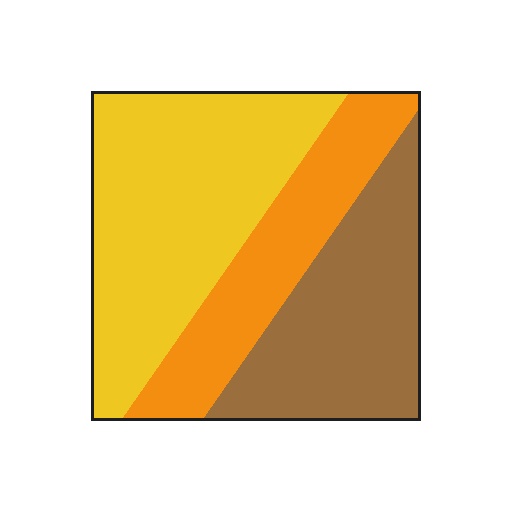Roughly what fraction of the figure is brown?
Brown takes up between a sixth and a third of the figure.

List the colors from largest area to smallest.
From largest to smallest: yellow, brown, orange.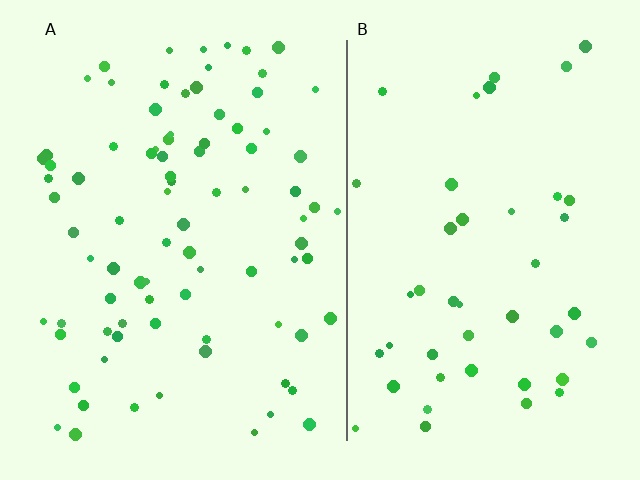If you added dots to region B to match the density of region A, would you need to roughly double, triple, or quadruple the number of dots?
Approximately double.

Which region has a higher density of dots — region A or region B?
A (the left).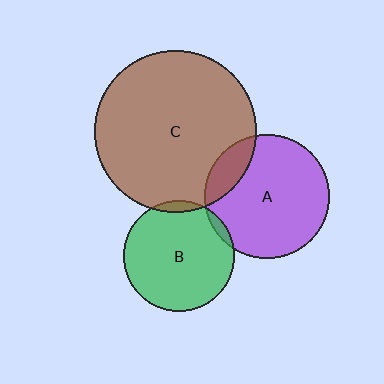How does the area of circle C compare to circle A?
Approximately 1.7 times.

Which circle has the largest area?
Circle C (brown).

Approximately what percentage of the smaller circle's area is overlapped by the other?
Approximately 5%.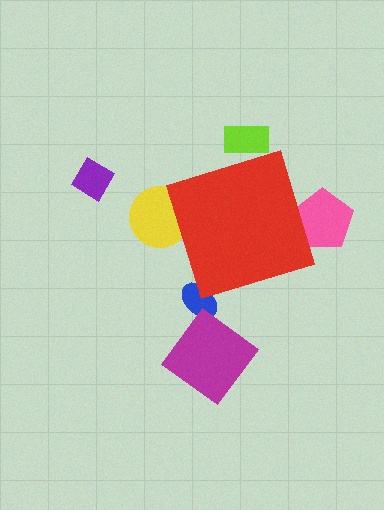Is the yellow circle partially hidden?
Yes, the yellow circle is partially hidden behind the red diamond.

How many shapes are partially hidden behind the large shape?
4 shapes are partially hidden.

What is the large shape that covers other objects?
A red diamond.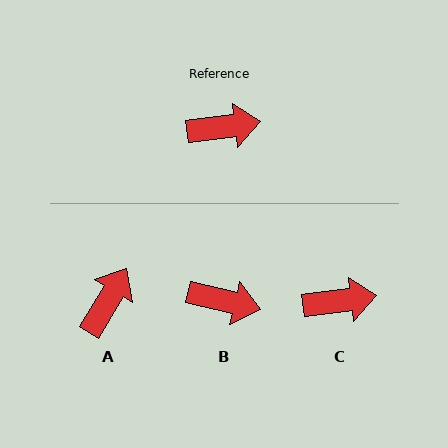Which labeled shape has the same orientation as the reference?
C.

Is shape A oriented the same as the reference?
No, it is off by about 52 degrees.